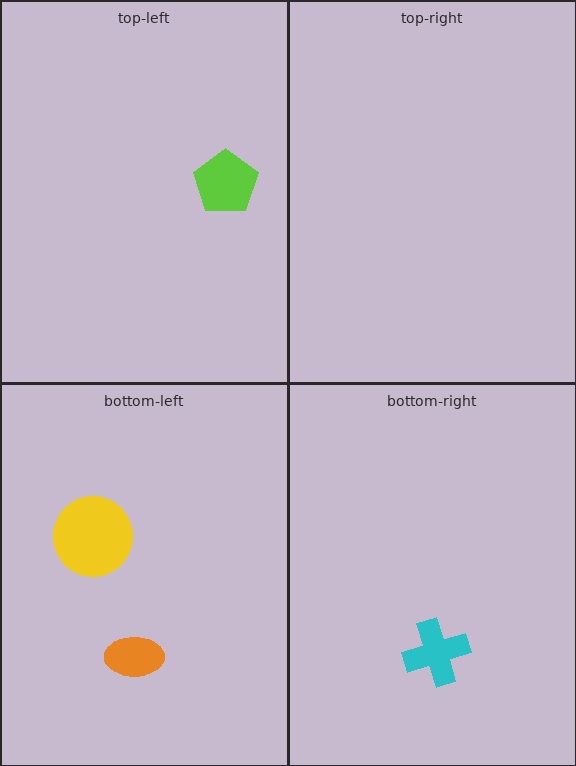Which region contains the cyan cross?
The bottom-right region.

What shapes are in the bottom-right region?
The cyan cross.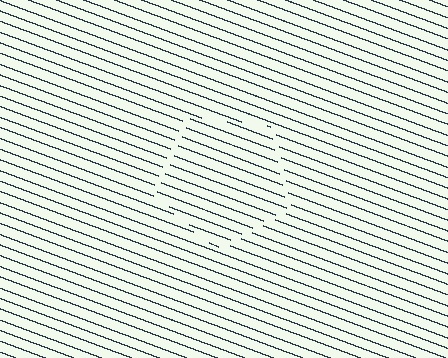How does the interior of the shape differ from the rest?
The interior of the shape contains the same grating, shifted by half a period — the contour is defined by the phase discontinuity where line-ends from the inner and outer gratings abut.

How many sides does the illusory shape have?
5 sides — the line-ends trace a pentagon.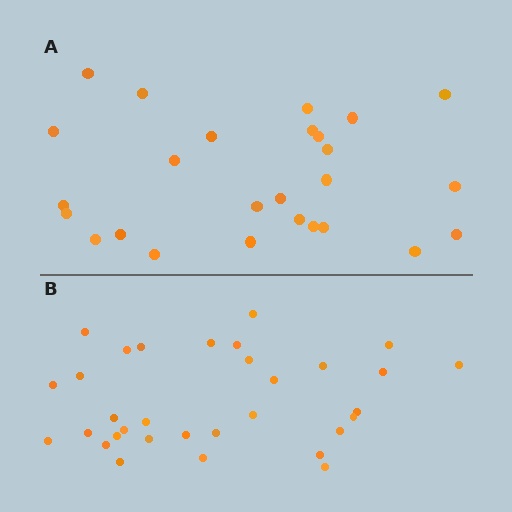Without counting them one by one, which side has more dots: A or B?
Region B (the bottom region) has more dots.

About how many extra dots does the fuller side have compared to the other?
Region B has about 6 more dots than region A.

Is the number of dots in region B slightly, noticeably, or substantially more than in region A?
Region B has only slightly more — the two regions are fairly close. The ratio is roughly 1.2 to 1.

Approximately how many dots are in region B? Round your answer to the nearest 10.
About 30 dots. (The exact count is 32, which rounds to 30.)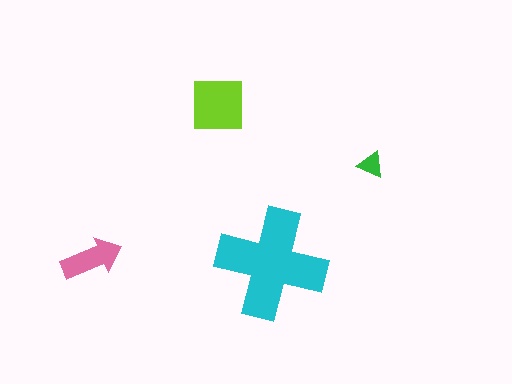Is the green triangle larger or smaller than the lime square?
Smaller.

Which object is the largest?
The cyan cross.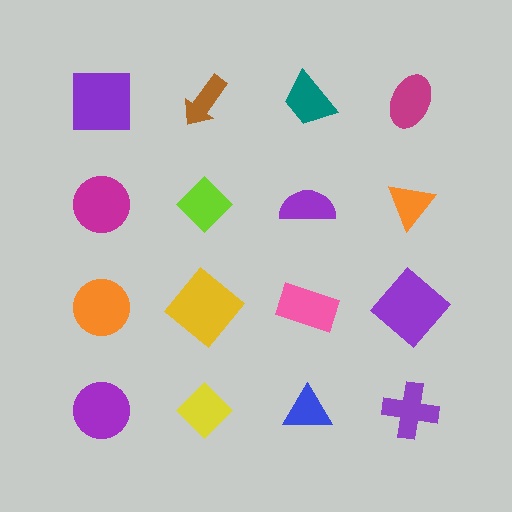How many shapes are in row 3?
4 shapes.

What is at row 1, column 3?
A teal trapezoid.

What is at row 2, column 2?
A lime diamond.